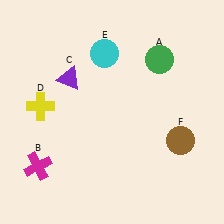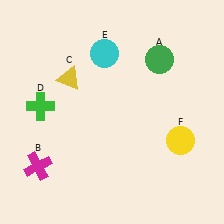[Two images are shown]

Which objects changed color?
C changed from purple to yellow. D changed from yellow to green. F changed from brown to yellow.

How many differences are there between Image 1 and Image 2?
There are 3 differences between the two images.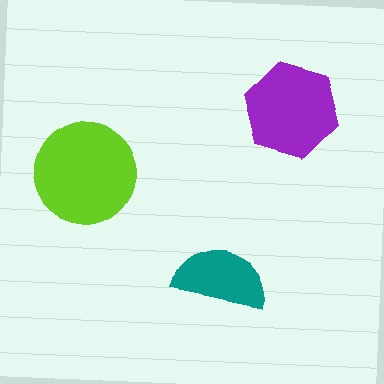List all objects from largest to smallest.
The lime circle, the purple hexagon, the teal semicircle.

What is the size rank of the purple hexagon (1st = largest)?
2nd.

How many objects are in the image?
There are 3 objects in the image.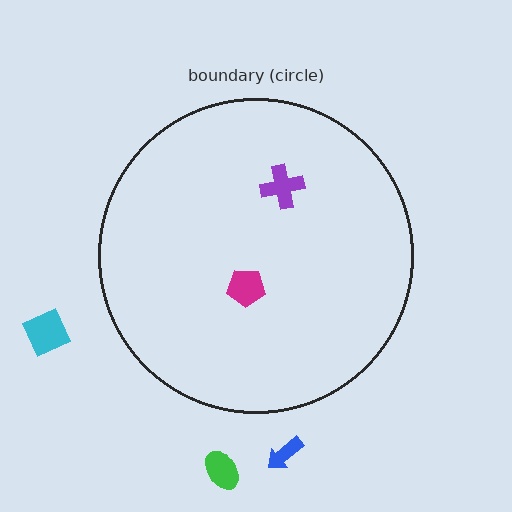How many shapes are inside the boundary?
2 inside, 3 outside.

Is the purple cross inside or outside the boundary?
Inside.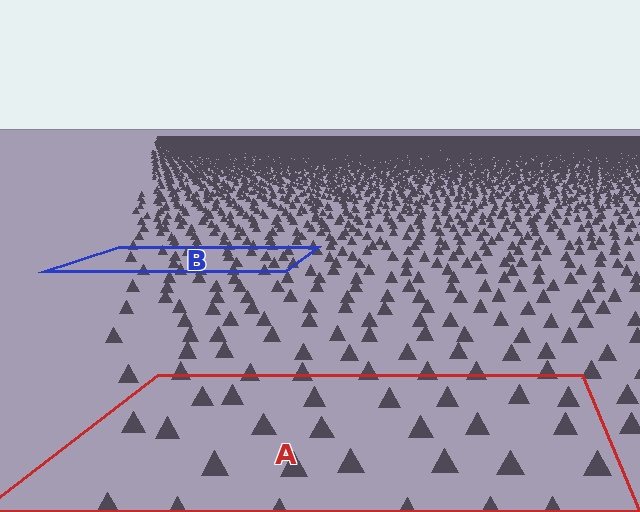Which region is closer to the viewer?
Region A is closer. The texture elements there are larger and more spread out.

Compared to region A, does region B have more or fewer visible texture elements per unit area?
Region B has more texture elements per unit area — they are packed more densely because it is farther away.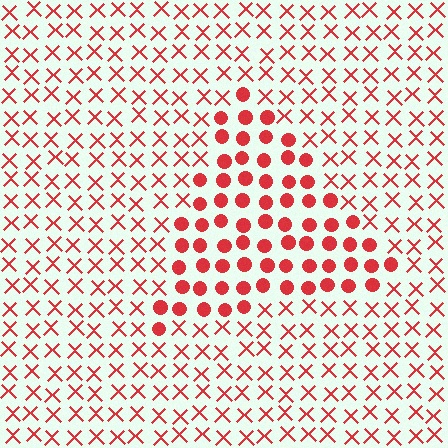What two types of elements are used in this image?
The image uses circles inside the triangle region and X marks outside it.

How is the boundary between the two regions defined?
The boundary is defined by a change in element shape: circles inside vs. X marks outside. All elements share the same color and spacing.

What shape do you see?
I see a triangle.